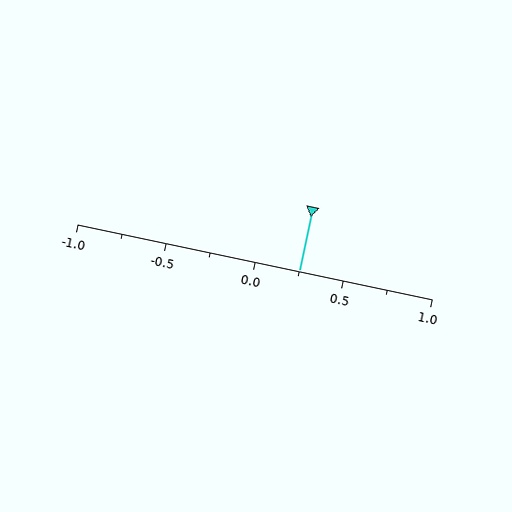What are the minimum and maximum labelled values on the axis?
The axis runs from -1.0 to 1.0.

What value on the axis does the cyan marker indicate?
The marker indicates approximately 0.25.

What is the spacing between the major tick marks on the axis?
The major ticks are spaced 0.5 apart.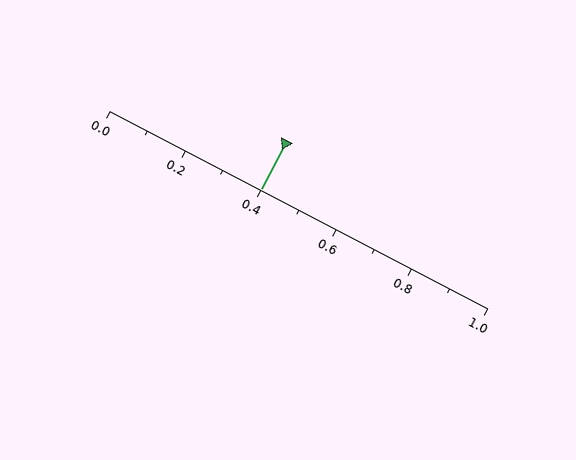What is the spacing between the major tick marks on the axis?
The major ticks are spaced 0.2 apart.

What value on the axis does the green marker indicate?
The marker indicates approximately 0.4.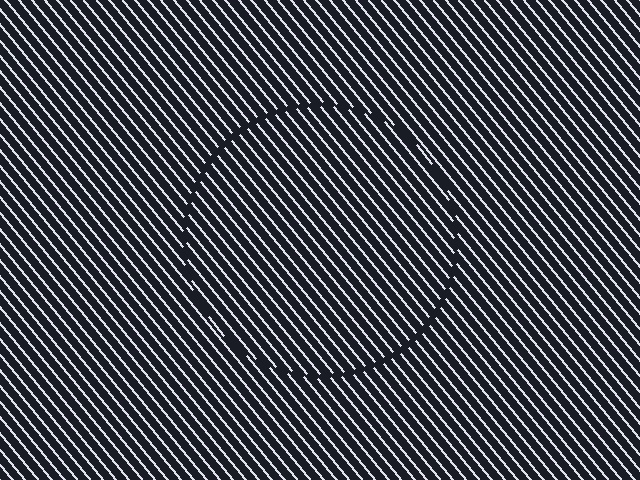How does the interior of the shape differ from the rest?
The interior of the shape contains the same grating, shifted by half a period — the contour is defined by the phase discontinuity where line-ends from the inner and outer gratings abut.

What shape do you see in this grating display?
An illusory circle. The interior of the shape contains the same grating, shifted by half a period — the contour is defined by the phase discontinuity where line-ends from the inner and outer gratings abut.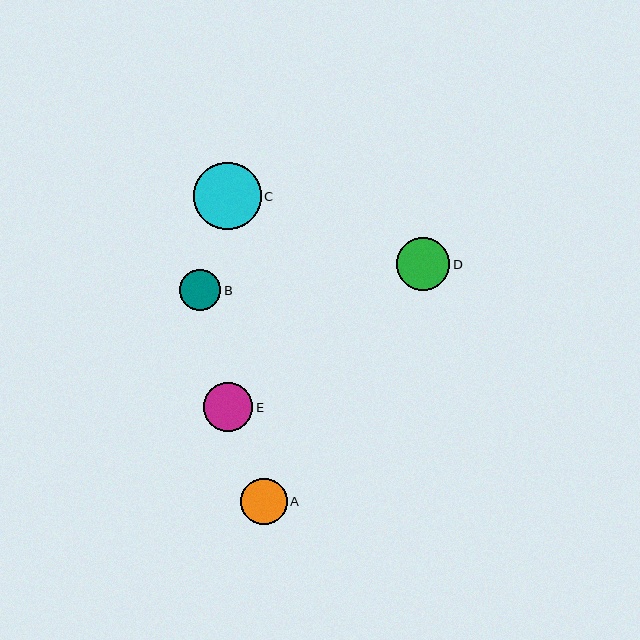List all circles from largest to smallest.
From largest to smallest: C, D, E, A, B.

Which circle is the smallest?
Circle B is the smallest with a size of approximately 41 pixels.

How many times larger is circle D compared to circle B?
Circle D is approximately 1.3 times the size of circle B.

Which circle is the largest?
Circle C is the largest with a size of approximately 67 pixels.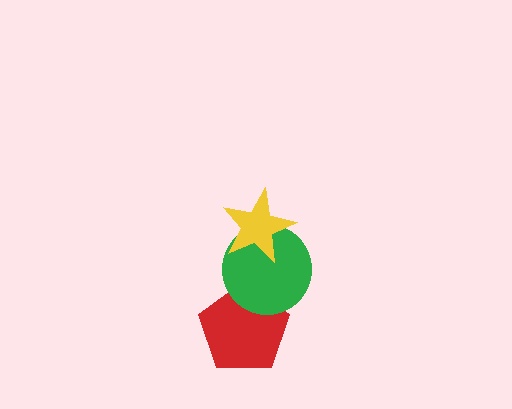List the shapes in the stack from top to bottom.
From top to bottom: the yellow star, the green circle, the red pentagon.